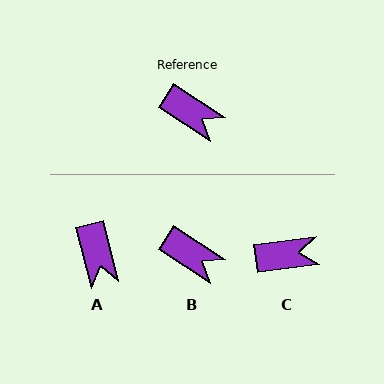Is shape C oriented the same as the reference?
No, it is off by about 40 degrees.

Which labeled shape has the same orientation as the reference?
B.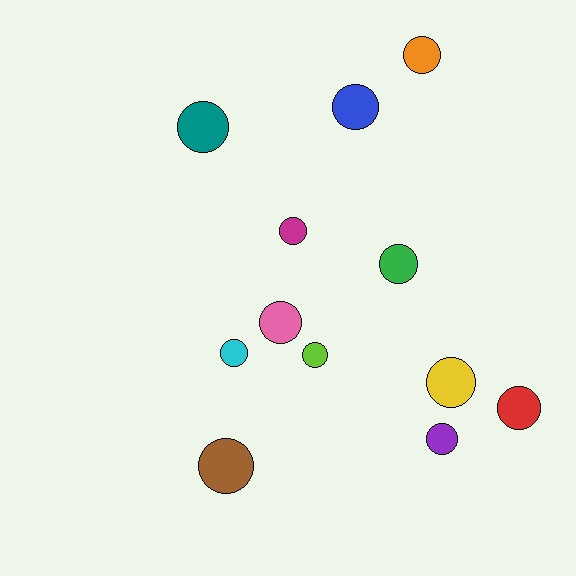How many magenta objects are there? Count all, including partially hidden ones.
There is 1 magenta object.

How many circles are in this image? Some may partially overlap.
There are 12 circles.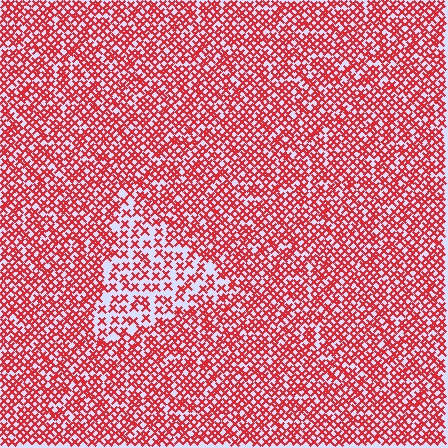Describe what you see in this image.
The image contains small red elements arranged at two different densities. A triangle-shaped region is visible where the elements are less densely packed than the surrounding area.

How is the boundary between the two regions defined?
The boundary is defined by a change in element density (approximately 1.9x ratio). All elements are the same color, size, and shape.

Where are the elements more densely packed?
The elements are more densely packed outside the triangle boundary.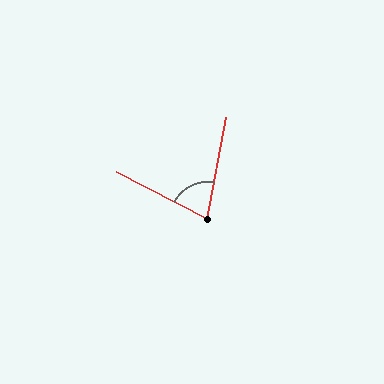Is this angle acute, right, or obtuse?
It is acute.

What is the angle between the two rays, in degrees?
Approximately 73 degrees.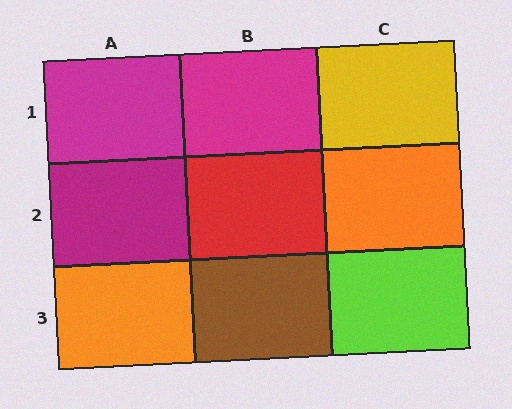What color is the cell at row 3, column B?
Brown.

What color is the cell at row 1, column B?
Magenta.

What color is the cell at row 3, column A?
Orange.